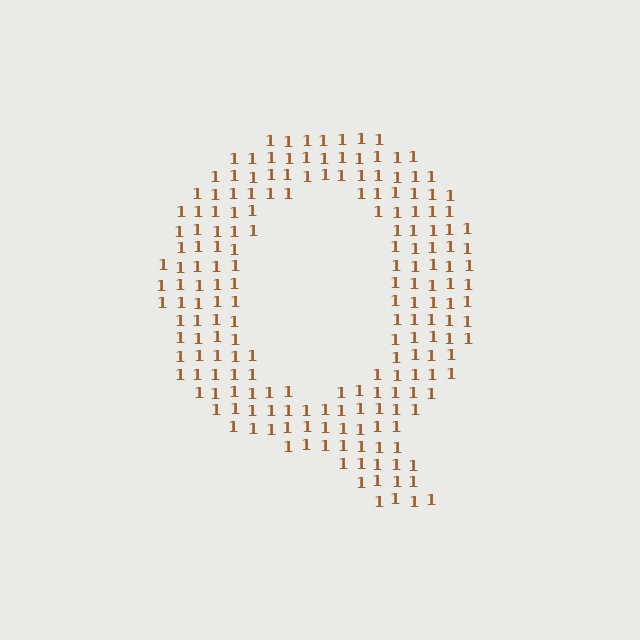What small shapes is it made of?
It is made of small digit 1's.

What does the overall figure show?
The overall figure shows the letter Q.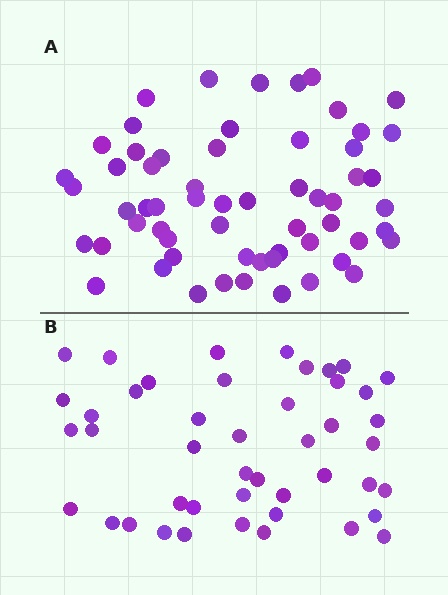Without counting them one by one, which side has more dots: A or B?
Region A (the top region) has more dots.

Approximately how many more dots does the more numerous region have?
Region A has approximately 15 more dots than region B.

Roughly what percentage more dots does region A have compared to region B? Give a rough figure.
About 35% more.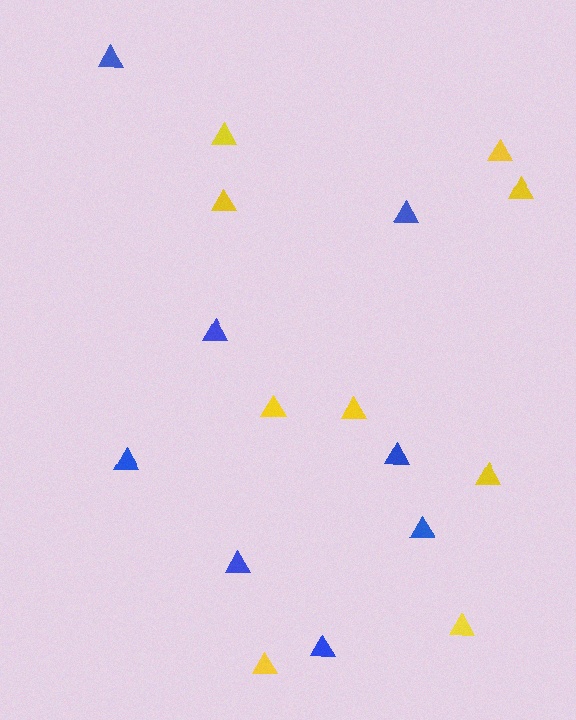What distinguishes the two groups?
There are 2 groups: one group of yellow triangles (9) and one group of blue triangles (8).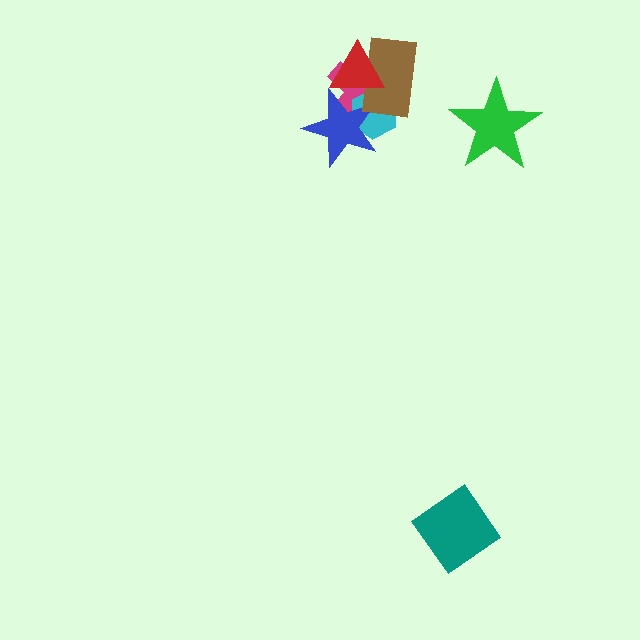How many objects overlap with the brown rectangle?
4 objects overlap with the brown rectangle.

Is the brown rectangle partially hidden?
Yes, it is partially covered by another shape.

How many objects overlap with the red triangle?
4 objects overlap with the red triangle.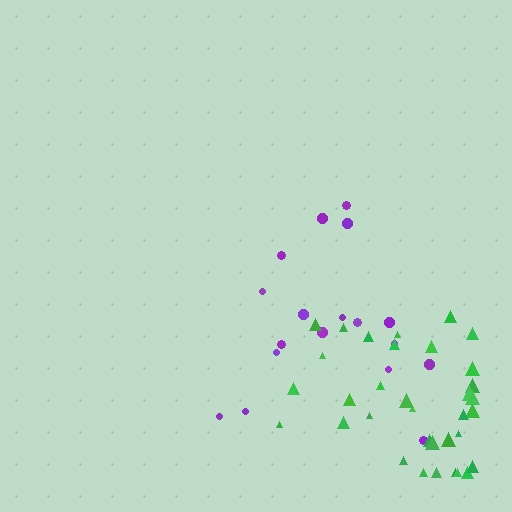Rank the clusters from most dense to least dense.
green, purple.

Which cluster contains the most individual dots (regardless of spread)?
Green (35).